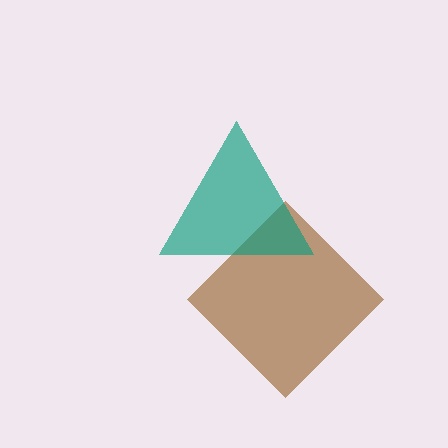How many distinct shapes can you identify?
There are 2 distinct shapes: a brown diamond, a teal triangle.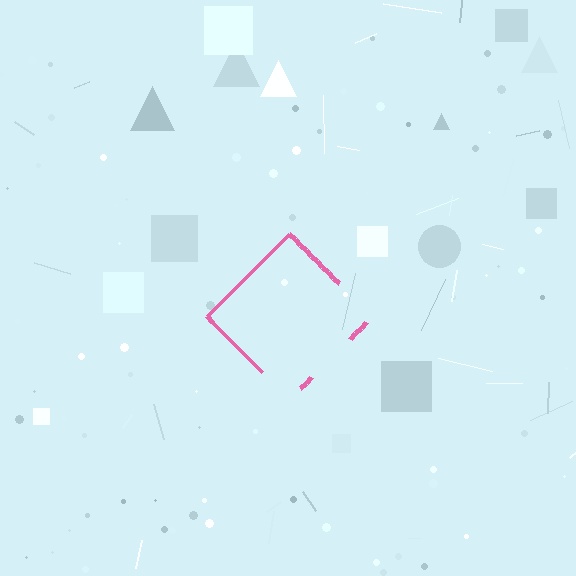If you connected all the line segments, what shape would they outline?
They would outline a diamond.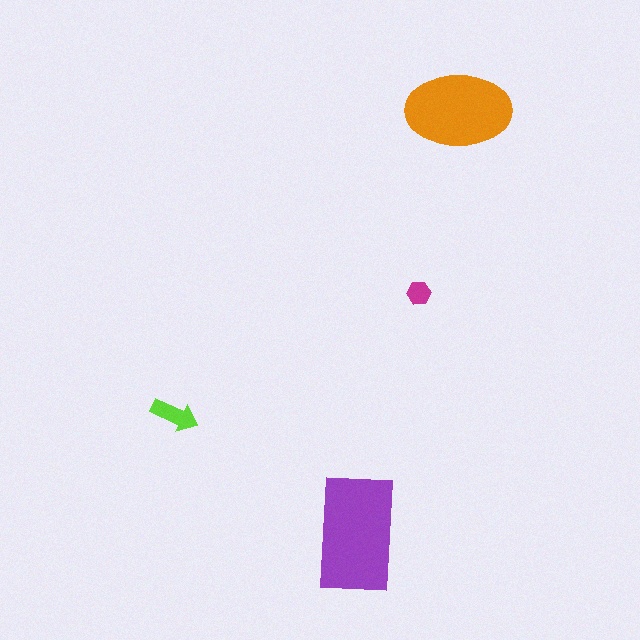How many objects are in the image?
There are 4 objects in the image.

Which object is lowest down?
The purple rectangle is bottommost.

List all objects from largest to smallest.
The purple rectangle, the orange ellipse, the lime arrow, the magenta hexagon.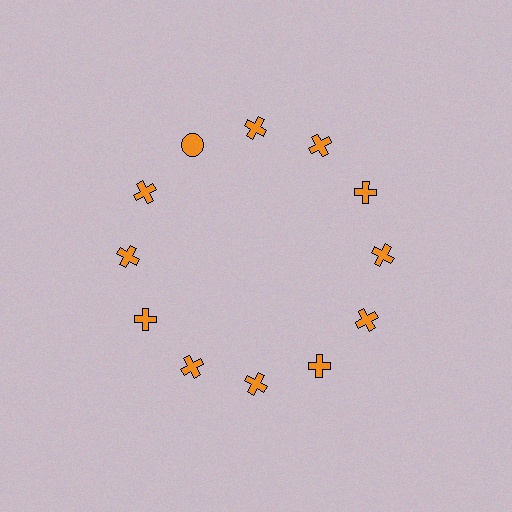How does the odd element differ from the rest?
It has a different shape: circle instead of cross.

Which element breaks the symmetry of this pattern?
The orange circle at roughly the 11 o'clock position breaks the symmetry. All other shapes are orange crosses.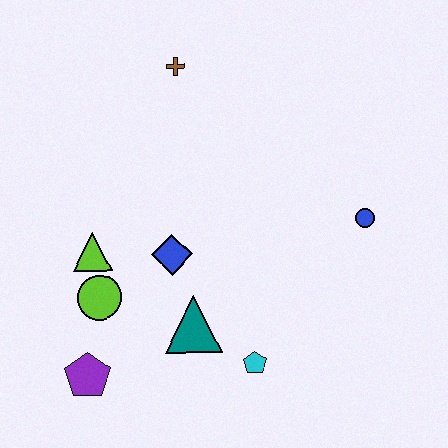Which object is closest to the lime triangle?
The lime circle is closest to the lime triangle.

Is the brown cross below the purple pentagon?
No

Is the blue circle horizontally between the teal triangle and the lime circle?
No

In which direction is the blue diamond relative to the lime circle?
The blue diamond is to the right of the lime circle.